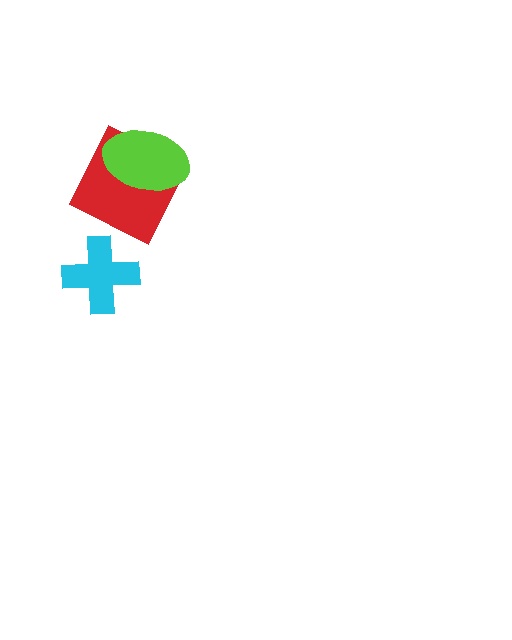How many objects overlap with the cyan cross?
0 objects overlap with the cyan cross.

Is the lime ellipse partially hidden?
No, no other shape covers it.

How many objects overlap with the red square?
1 object overlaps with the red square.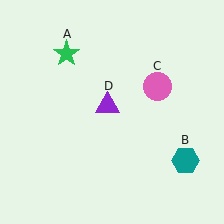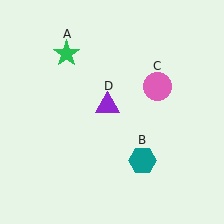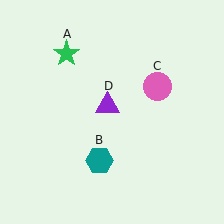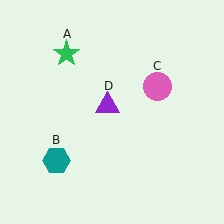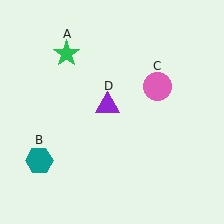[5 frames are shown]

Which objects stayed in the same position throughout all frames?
Green star (object A) and pink circle (object C) and purple triangle (object D) remained stationary.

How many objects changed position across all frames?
1 object changed position: teal hexagon (object B).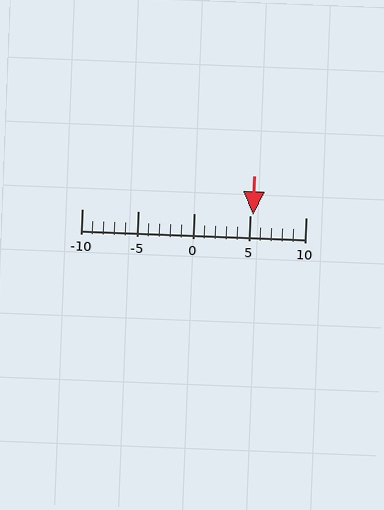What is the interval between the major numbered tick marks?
The major tick marks are spaced 5 units apart.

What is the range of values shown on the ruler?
The ruler shows values from -10 to 10.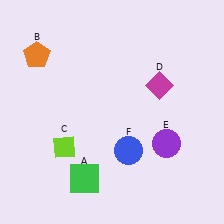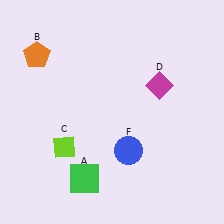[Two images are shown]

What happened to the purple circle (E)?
The purple circle (E) was removed in Image 2. It was in the bottom-right area of Image 1.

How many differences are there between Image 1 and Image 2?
There is 1 difference between the two images.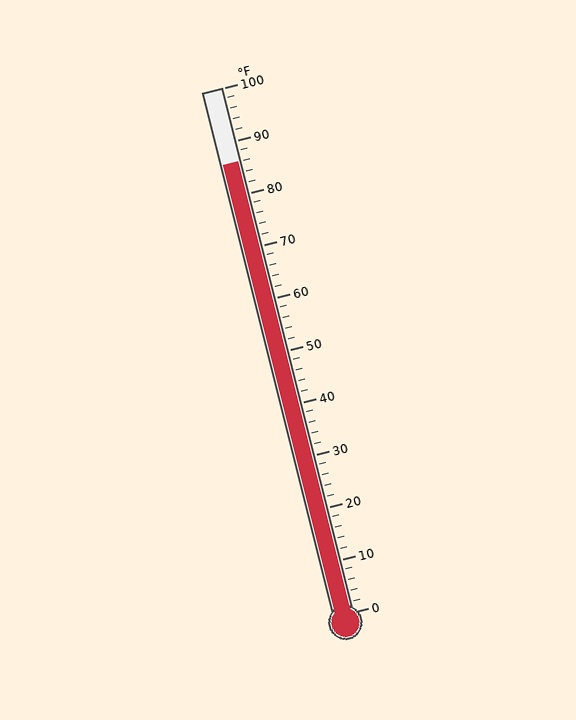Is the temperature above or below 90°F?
The temperature is below 90°F.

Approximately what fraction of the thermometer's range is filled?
The thermometer is filled to approximately 85% of its range.